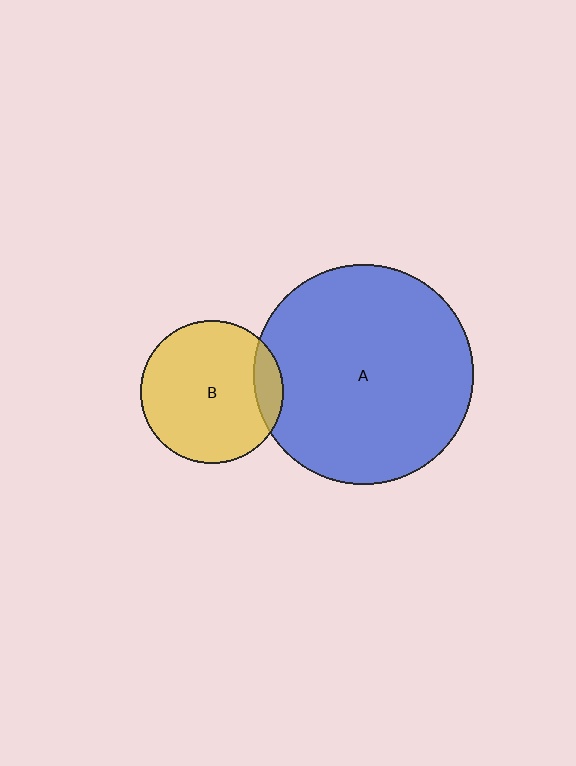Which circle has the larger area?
Circle A (blue).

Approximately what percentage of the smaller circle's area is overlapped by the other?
Approximately 10%.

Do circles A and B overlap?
Yes.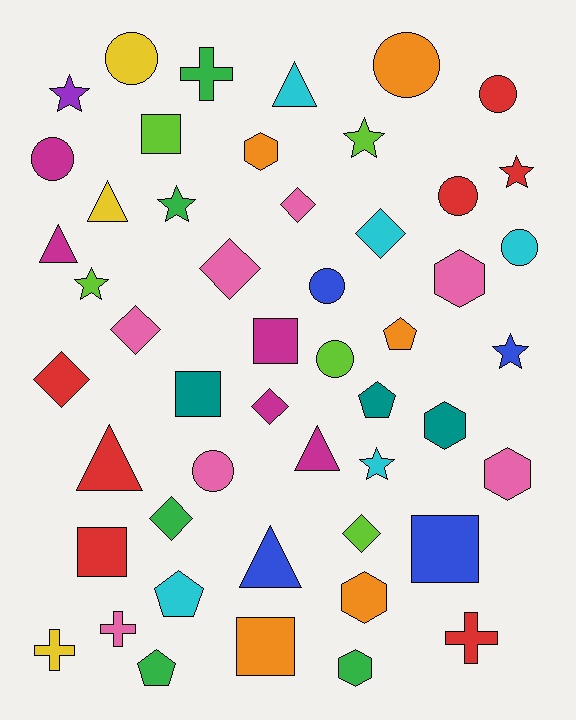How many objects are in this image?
There are 50 objects.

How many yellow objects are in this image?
There are 3 yellow objects.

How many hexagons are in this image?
There are 6 hexagons.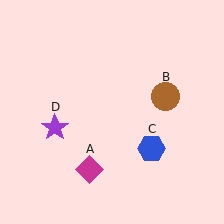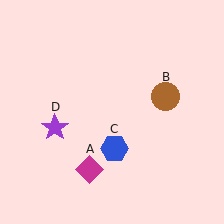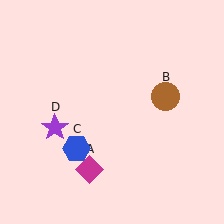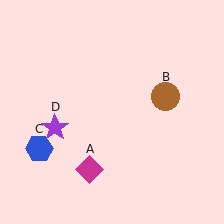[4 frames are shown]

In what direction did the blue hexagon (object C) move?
The blue hexagon (object C) moved left.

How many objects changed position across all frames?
1 object changed position: blue hexagon (object C).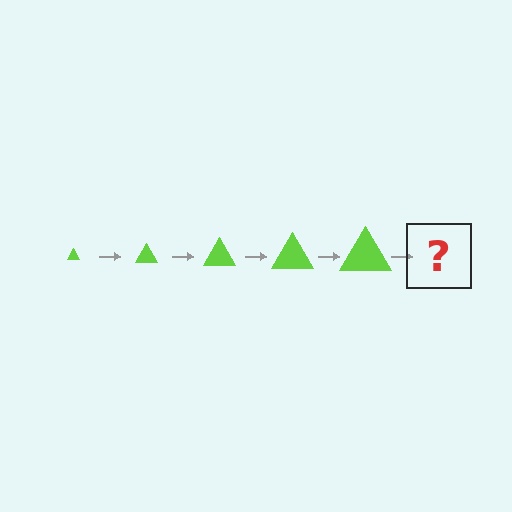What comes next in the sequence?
The next element should be a lime triangle, larger than the previous one.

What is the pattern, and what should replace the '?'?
The pattern is that the triangle gets progressively larger each step. The '?' should be a lime triangle, larger than the previous one.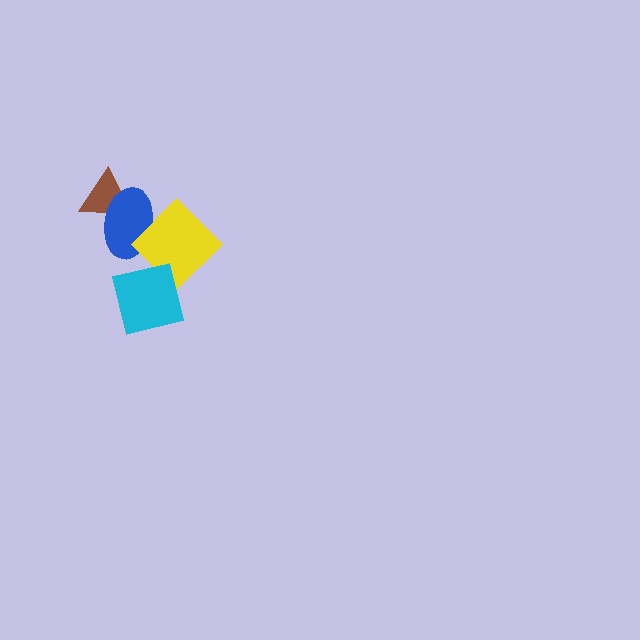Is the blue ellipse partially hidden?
Yes, it is partially covered by another shape.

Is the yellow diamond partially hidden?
Yes, it is partially covered by another shape.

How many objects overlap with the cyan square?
1 object overlaps with the cyan square.